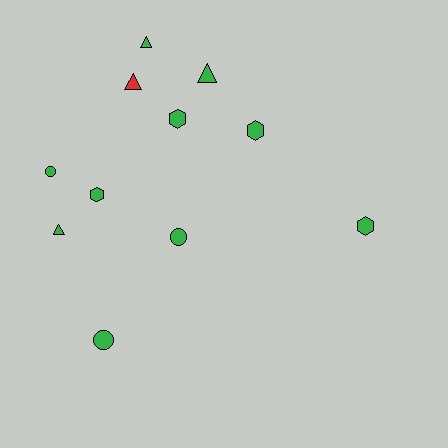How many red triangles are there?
There is 1 red triangle.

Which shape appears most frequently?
Hexagon, with 4 objects.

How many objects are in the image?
There are 11 objects.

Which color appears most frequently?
Green, with 10 objects.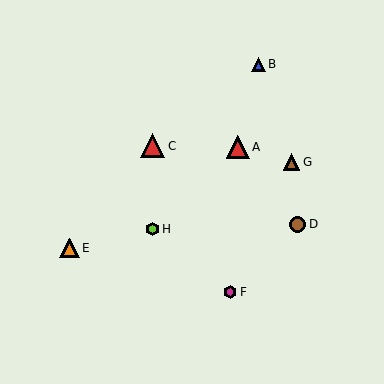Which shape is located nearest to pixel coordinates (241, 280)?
The magenta hexagon (labeled F) at (230, 292) is nearest to that location.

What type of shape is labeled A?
Shape A is a red triangle.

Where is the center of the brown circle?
The center of the brown circle is at (298, 224).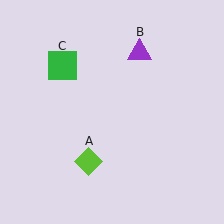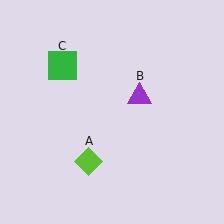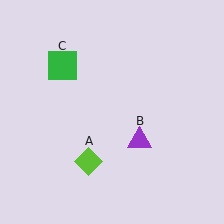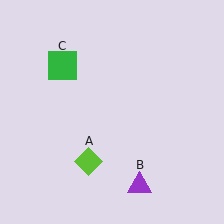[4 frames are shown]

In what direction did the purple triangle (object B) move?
The purple triangle (object B) moved down.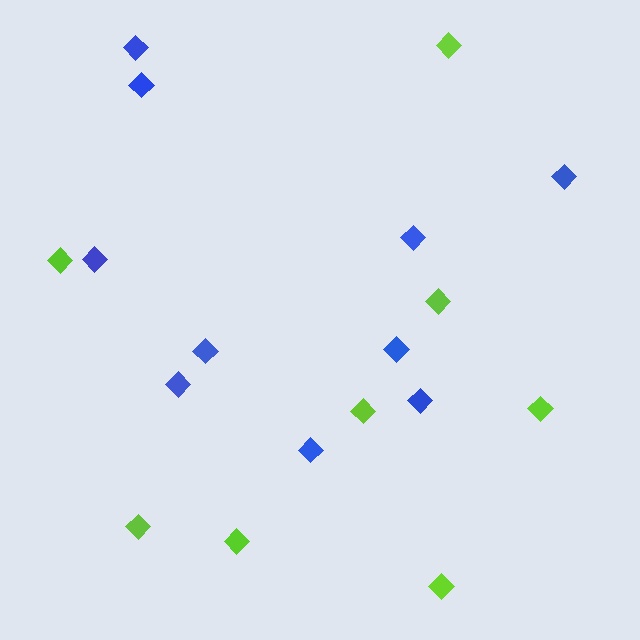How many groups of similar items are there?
There are 2 groups: one group of lime diamonds (8) and one group of blue diamonds (10).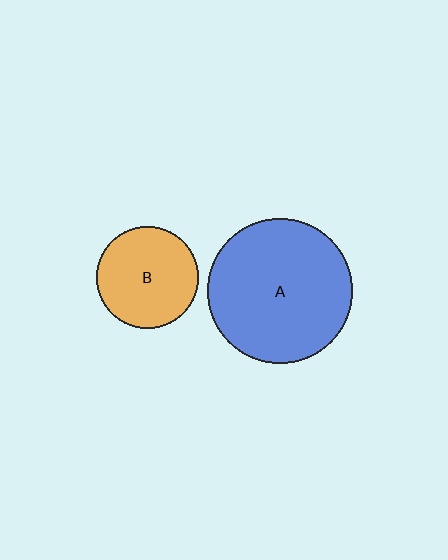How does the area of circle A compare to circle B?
Approximately 2.0 times.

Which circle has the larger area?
Circle A (blue).